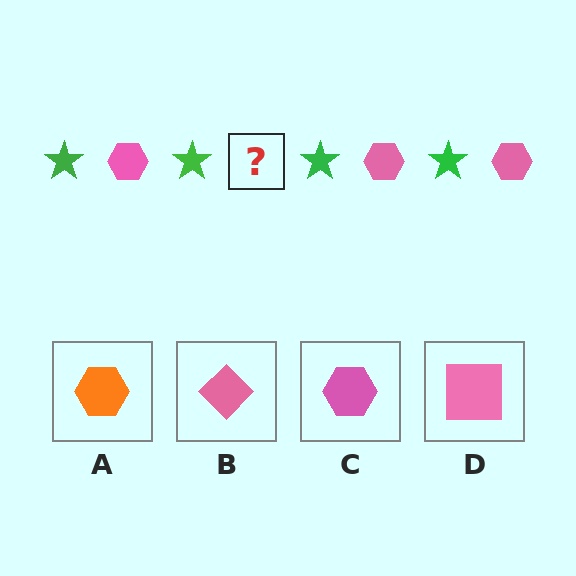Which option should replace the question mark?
Option C.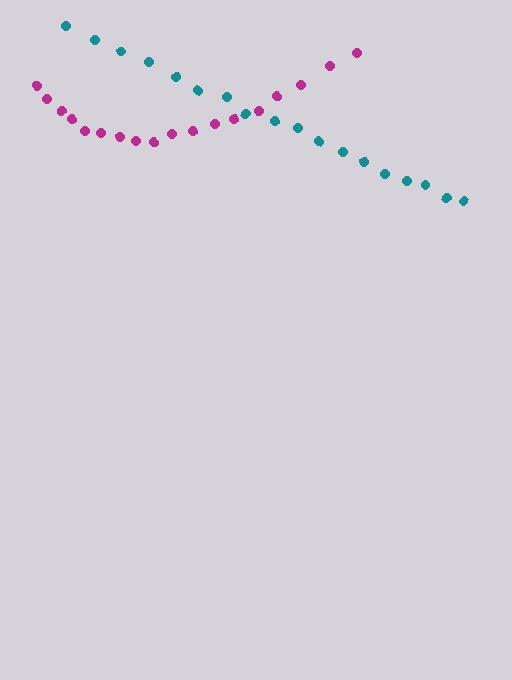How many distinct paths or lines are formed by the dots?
There are 2 distinct paths.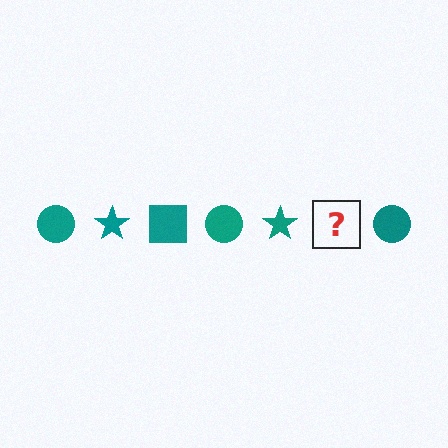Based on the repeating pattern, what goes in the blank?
The blank should be a teal square.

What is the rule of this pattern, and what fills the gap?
The rule is that the pattern cycles through circle, star, square shapes in teal. The gap should be filled with a teal square.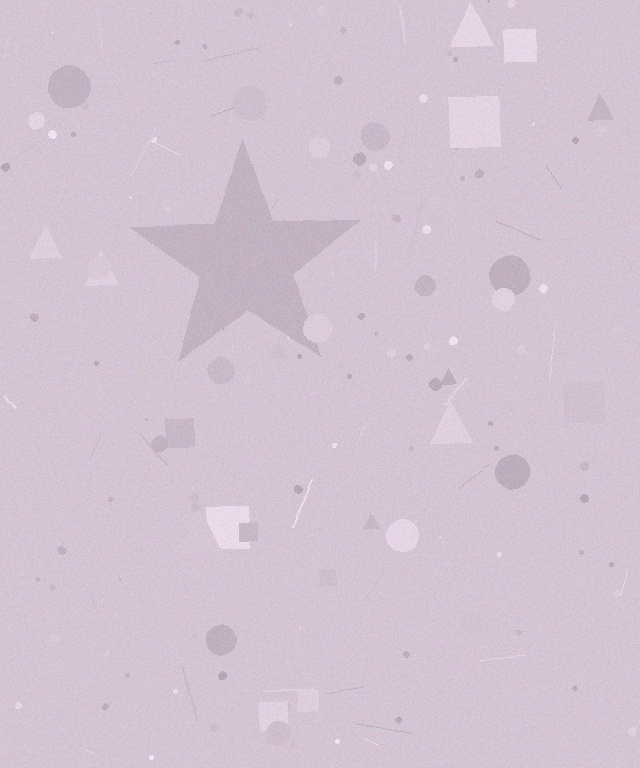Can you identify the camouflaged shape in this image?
The camouflaged shape is a star.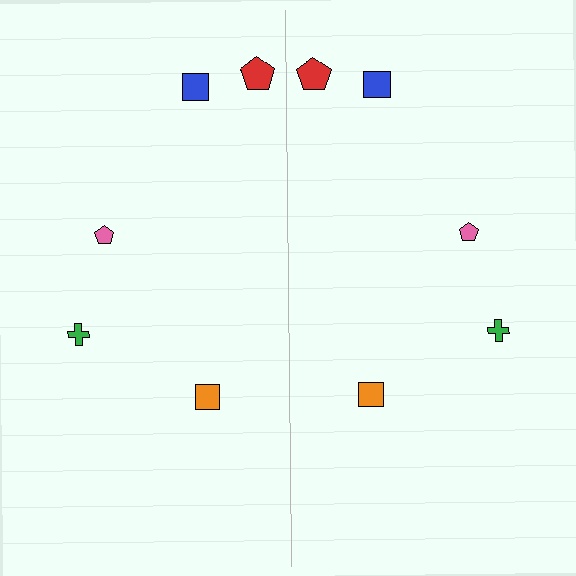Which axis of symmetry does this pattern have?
The pattern has a vertical axis of symmetry running through the center of the image.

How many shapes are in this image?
There are 10 shapes in this image.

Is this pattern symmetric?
Yes, this pattern has bilateral (reflection) symmetry.